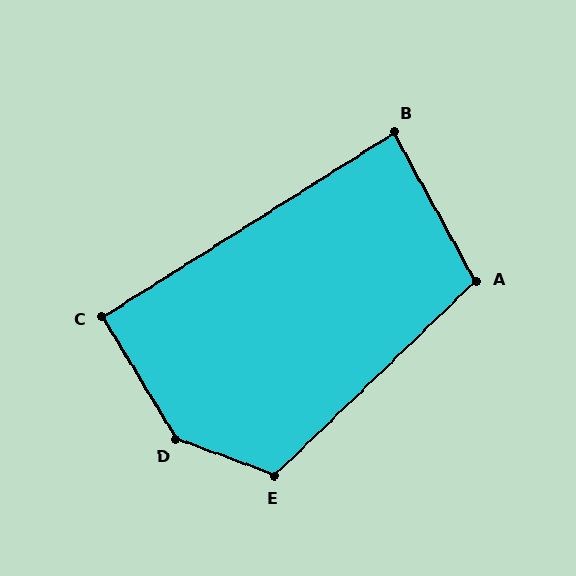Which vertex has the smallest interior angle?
B, at approximately 87 degrees.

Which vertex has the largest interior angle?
D, at approximately 141 degrees.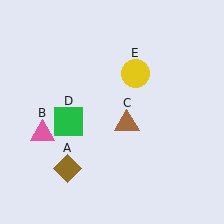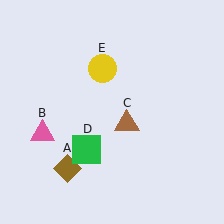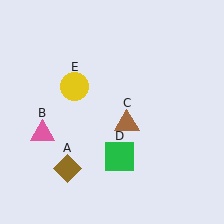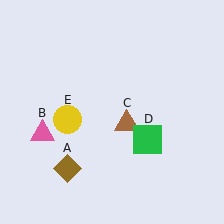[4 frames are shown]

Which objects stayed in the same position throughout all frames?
Brown diamond (object A) and pink triangle (object B) and brown triangle (object C) remained stationary.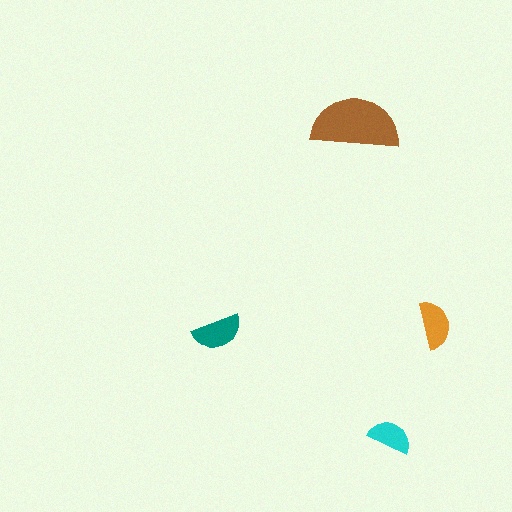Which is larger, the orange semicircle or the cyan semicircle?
The orange one.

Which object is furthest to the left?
The teal semicircle is leftmost.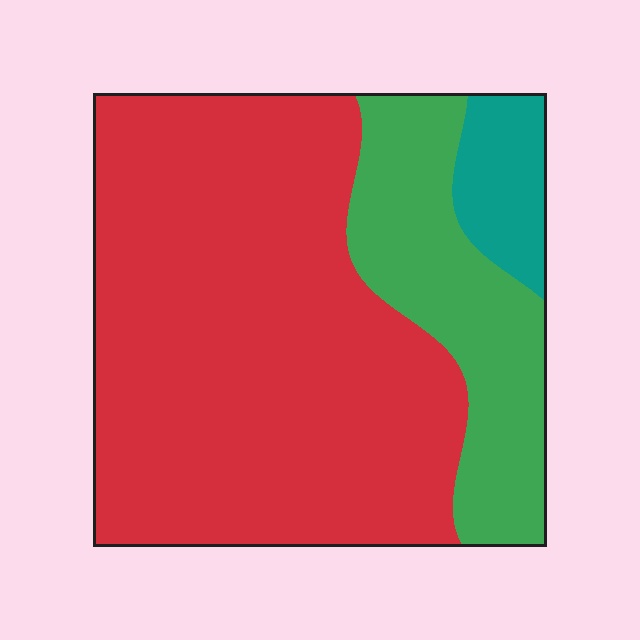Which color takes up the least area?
Teal, at roughly 10%.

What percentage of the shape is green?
Green takes up about one quarter (1/4) of the shape.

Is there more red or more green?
Red.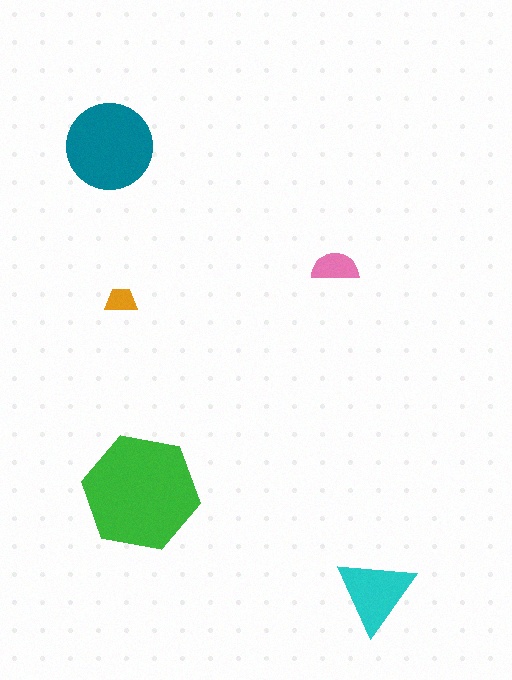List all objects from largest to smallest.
The green hexagon, the teal circle, the cyan triangle, the pink semicircle, the orange trapezoid.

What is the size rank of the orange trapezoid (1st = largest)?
5th.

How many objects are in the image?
There are 5 objects in the image.